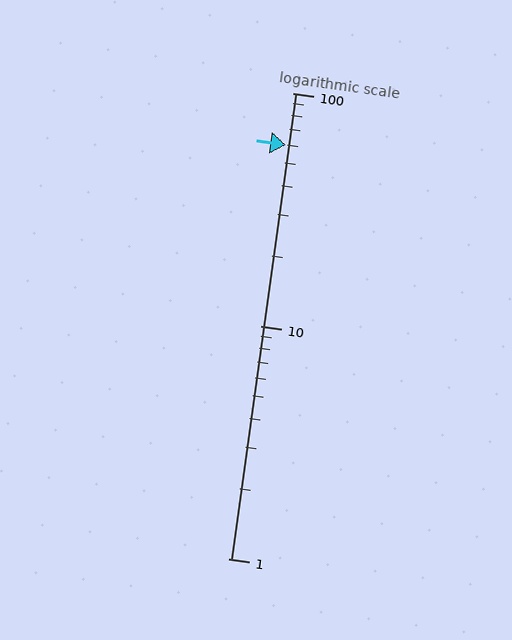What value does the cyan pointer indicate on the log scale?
The pointer indicates approximately 60.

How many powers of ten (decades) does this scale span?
The scale spans 2 decades, from 1 to 100.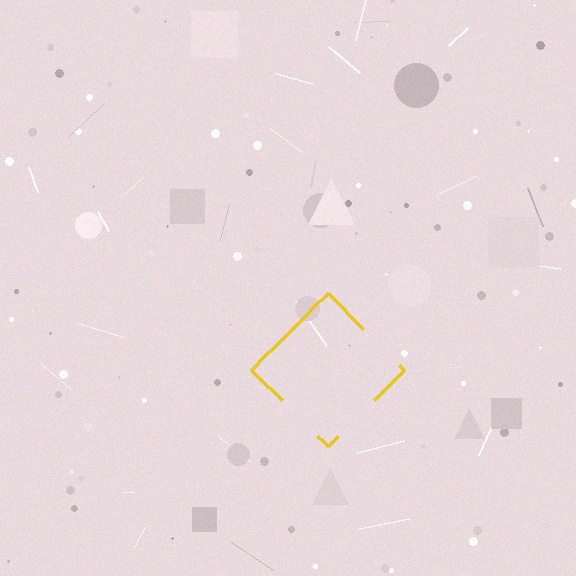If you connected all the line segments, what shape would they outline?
They would outline a diamond.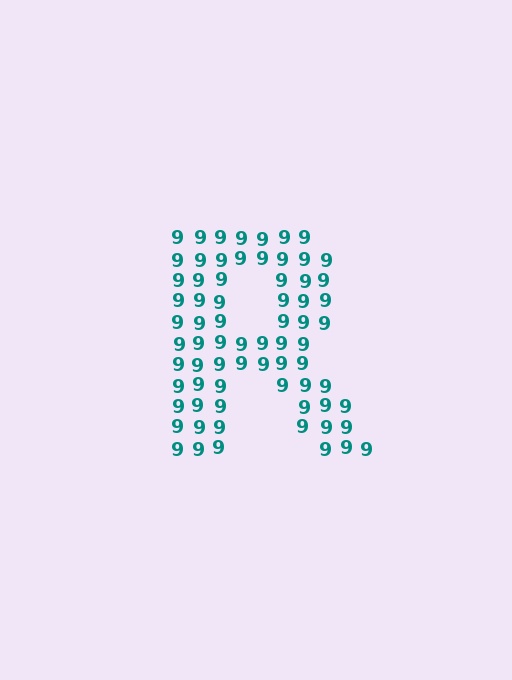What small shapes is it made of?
It is made of small digit 9's.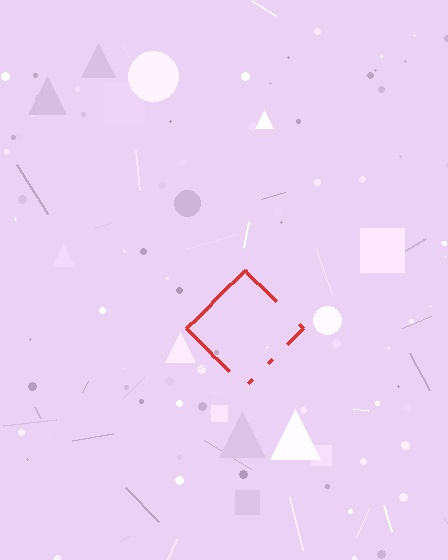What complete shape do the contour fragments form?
The contour fragments form a diamond.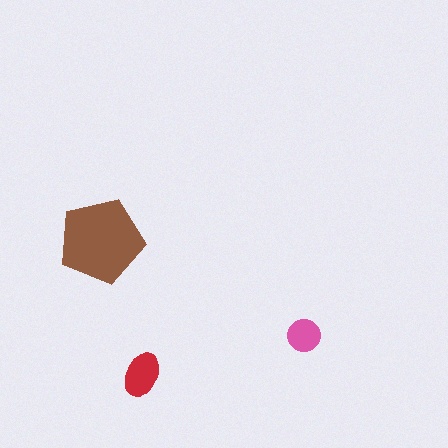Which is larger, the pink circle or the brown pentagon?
The brown pentagon.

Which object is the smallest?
The pink circle.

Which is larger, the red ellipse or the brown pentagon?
The brown pentagon.